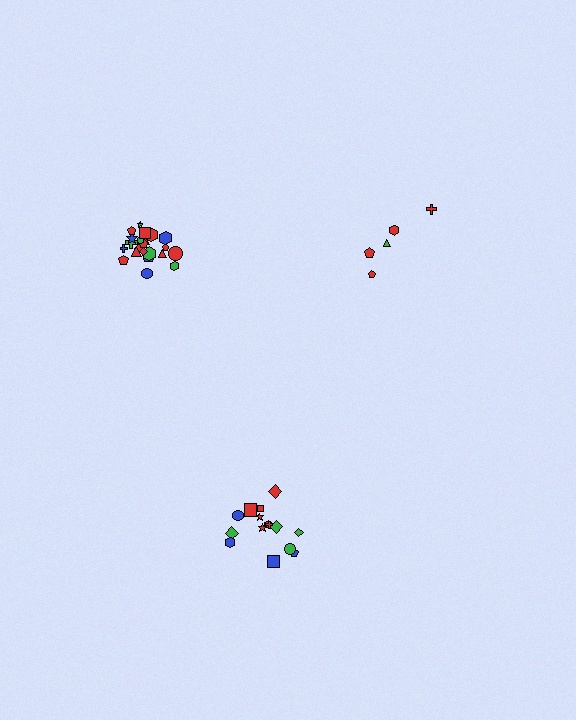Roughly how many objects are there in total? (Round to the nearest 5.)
Roughly 40 objects in total.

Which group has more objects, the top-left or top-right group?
The top-left group.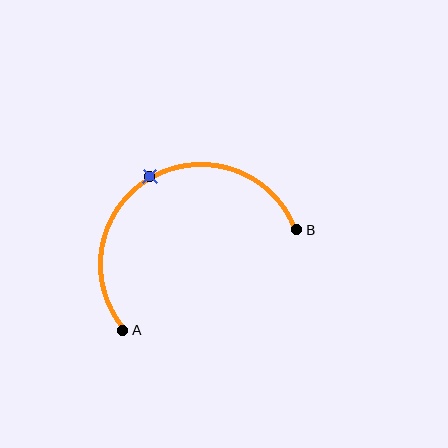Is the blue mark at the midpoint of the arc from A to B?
Yes. The blue mark lies on the arc at equal arc-length from both A and B — it is the arc midpoint.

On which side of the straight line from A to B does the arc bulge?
The arc bulges above the straight line connecting A and B.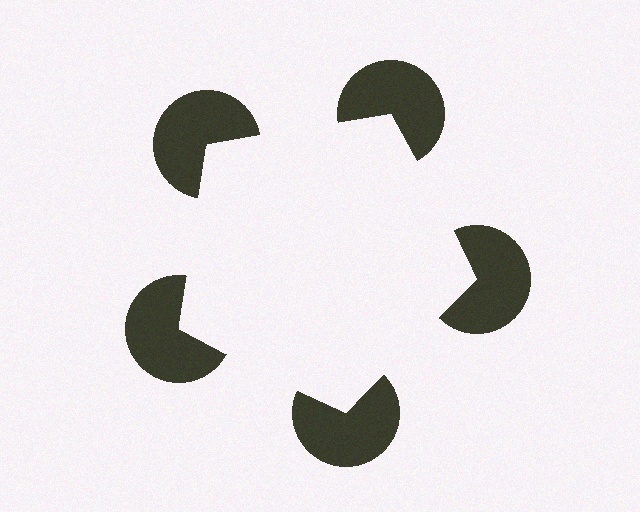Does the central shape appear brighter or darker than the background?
It typically appears slightly brighter than the background, even though no actual brightness change is drawn.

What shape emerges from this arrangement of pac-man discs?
An illusory pentagon — its edges are inferred from the aligned wedge cuts in the pac-man discs, not physically drawn.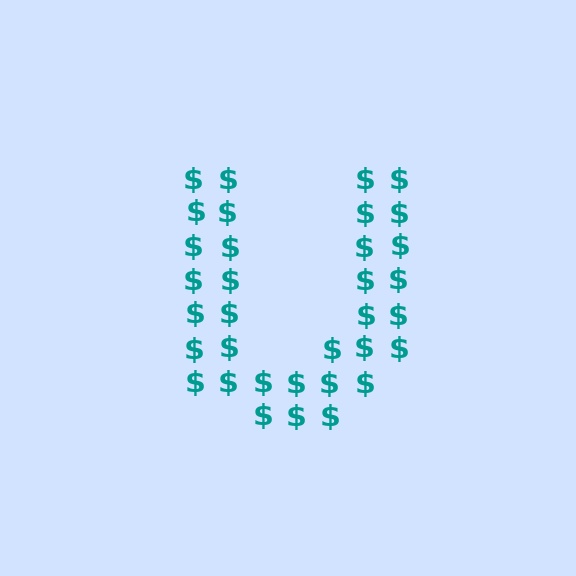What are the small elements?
The small elements are dollar signs.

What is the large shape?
The large shape is the letter U.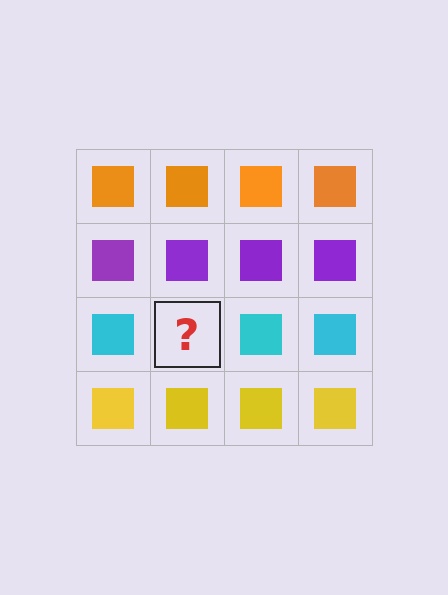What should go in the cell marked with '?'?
The missing cell should contain a cyan square.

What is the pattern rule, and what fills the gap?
The rule is that each row has a consistent color. The gap should be filled with a cyan square.